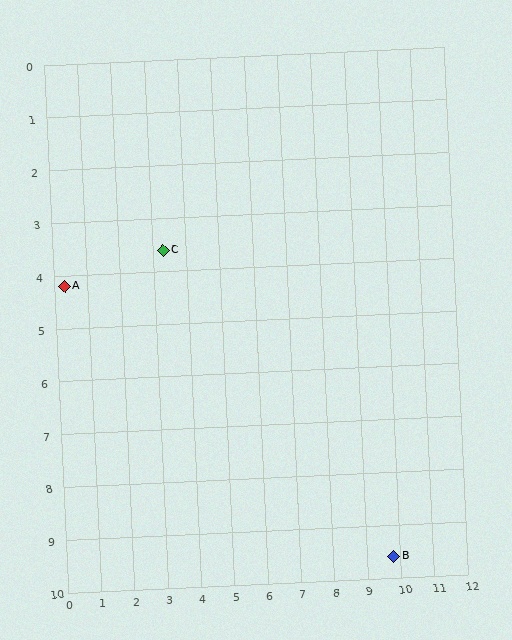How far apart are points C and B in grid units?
Points C and B are about 8.8 grid units apart.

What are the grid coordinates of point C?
Point C is at approximately (3.3, 3.6).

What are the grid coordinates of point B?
Point B is at approximately (9.8, 9.6).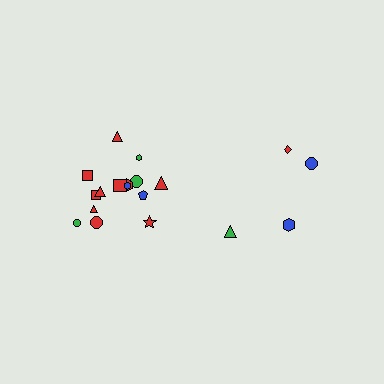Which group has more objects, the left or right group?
The left group.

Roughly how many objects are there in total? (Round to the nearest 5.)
Roughly 20 objects in total.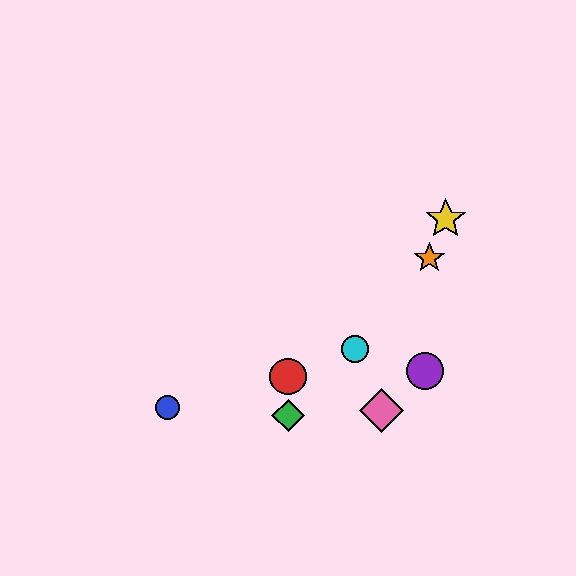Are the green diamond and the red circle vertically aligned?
Yes, both are at x≈288.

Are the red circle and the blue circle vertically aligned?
No, the red circle is at x≈288 and the blue circle is at x≈167.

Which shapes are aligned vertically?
The red circle, the green diamond are aligned vertically.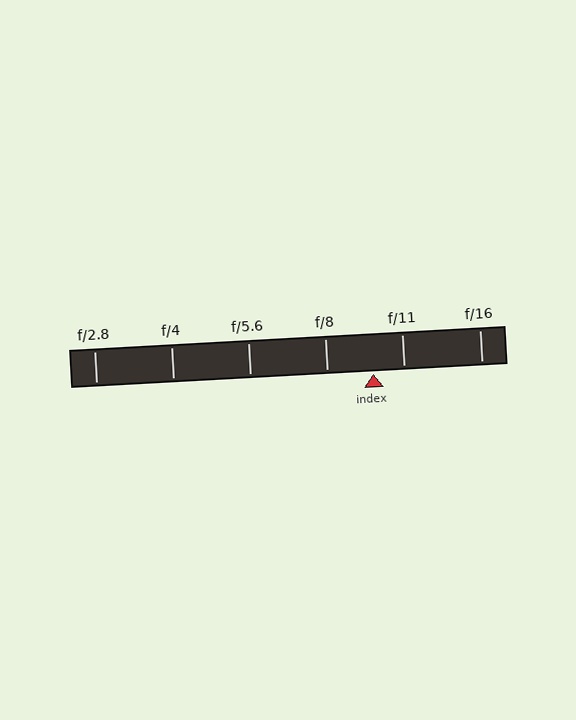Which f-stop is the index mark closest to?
The index mark is closest to f/11.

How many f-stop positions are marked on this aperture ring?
There are 6 f-stop positions marked.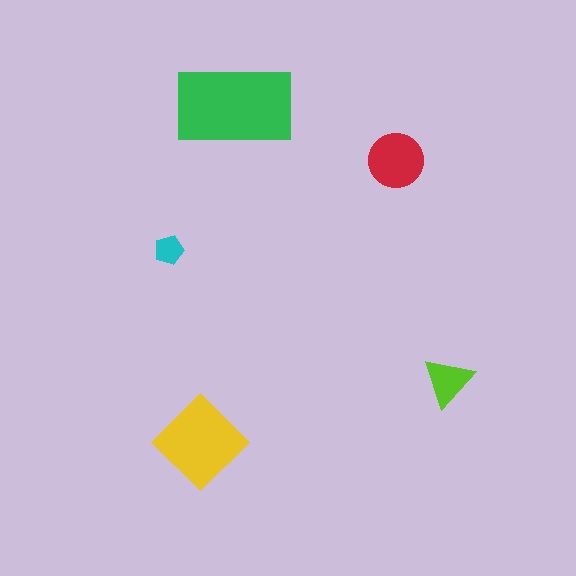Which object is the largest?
The green rectangle.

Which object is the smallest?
The cyan pentagon.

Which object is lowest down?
The yellow diamond is bottommost.